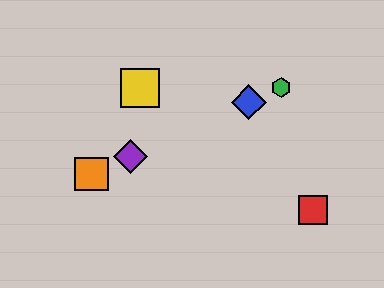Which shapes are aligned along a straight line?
The blue diamond, the green hexagon, the purple diamond, the orange square are aligned along a straight line.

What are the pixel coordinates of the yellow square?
The yellow square is at (140, 88).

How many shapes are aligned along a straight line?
4 shapes (the blue diamond, the green hexagon, the purple diamond, the orange square) are aligned along a straight line.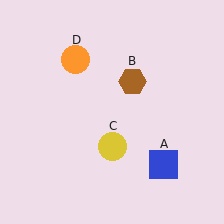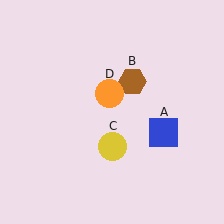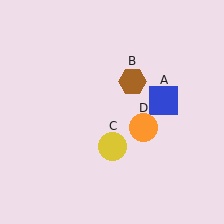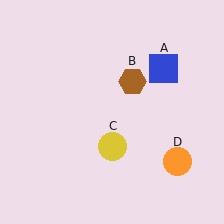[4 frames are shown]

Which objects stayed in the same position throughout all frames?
Brown hexagon (object B) and yellow circle (object C) remained stationary.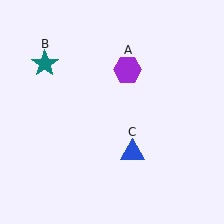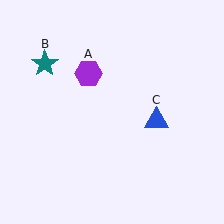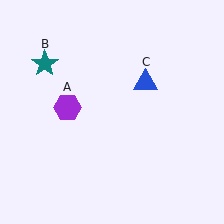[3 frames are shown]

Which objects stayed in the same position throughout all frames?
Teal star (object B) remained stationary.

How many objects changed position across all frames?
2 objects changed position: purple hexagon (object A), blue triangle (object C).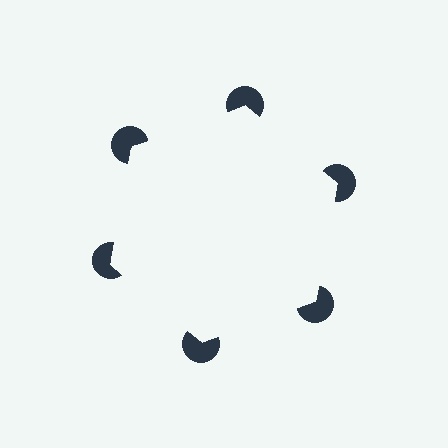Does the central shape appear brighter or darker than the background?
It typically appears slightly brighter than the background, even though no actual brightness change is drawn.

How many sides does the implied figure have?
6 sides.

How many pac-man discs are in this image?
There are 6 — one at each vertex of the illusory hexagon.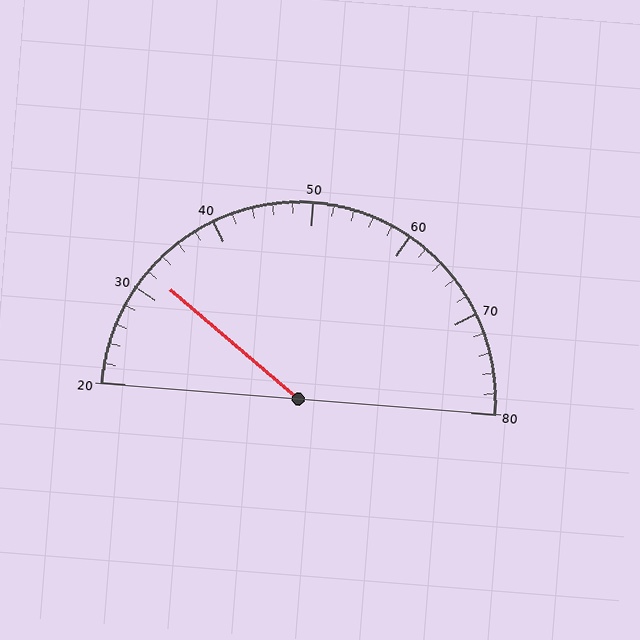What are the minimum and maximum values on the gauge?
The gauge ranges from 20 to 80.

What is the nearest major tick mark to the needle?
The nearest major tick mark is 30.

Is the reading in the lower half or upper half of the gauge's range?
The reading is in the lower half of the range (20 to 80).